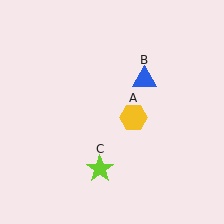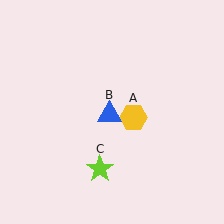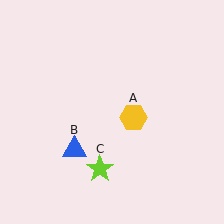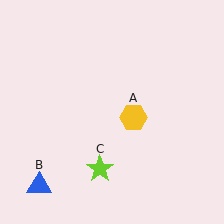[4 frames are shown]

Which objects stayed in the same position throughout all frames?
Yellow hexagon (object A) and lime star (object C) remained stationary.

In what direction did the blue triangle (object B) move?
The blue triangle (object B) moved down and to the left.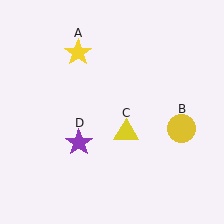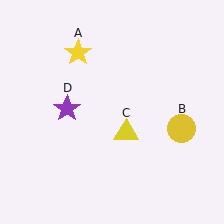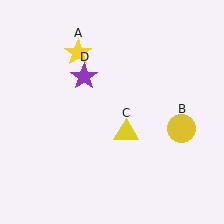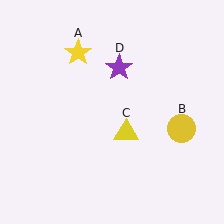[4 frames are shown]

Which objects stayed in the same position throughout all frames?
Yellow star (object A) and yellow circle (object B) and yellow triangle (object C) remained stationary.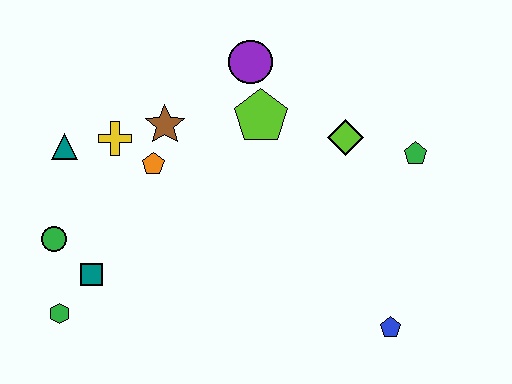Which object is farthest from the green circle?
The green pentagon is farthest from the green circle.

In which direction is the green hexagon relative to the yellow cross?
The green hexagon is below the yellow cross.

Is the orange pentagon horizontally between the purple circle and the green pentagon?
No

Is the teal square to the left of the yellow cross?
Yes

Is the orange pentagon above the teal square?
Yes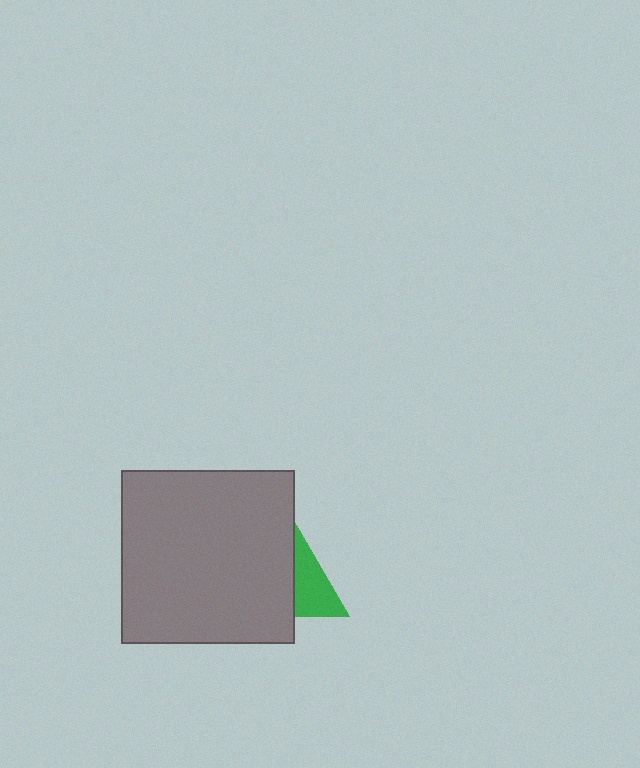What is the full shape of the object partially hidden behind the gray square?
The partially hidden object is a green triangle.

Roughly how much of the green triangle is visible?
About half of it is visible (roughly 45%).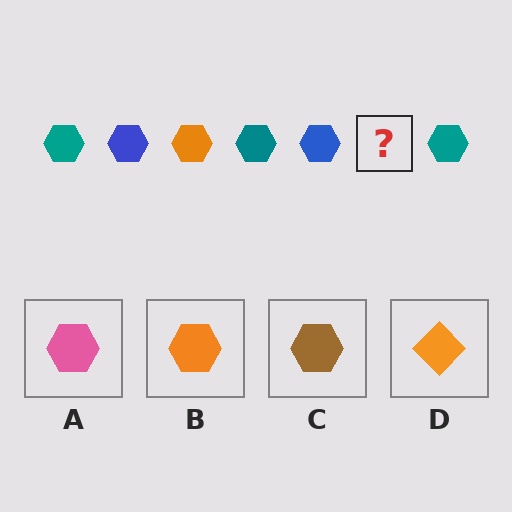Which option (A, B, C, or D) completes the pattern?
B.